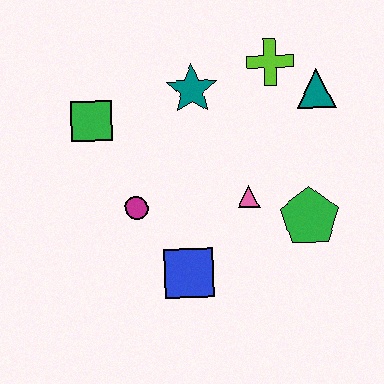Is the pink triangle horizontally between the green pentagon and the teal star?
Yes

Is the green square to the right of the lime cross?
No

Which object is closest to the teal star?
The lime cross is closest to the teal star.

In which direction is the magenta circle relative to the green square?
The magenta circle is below the green square.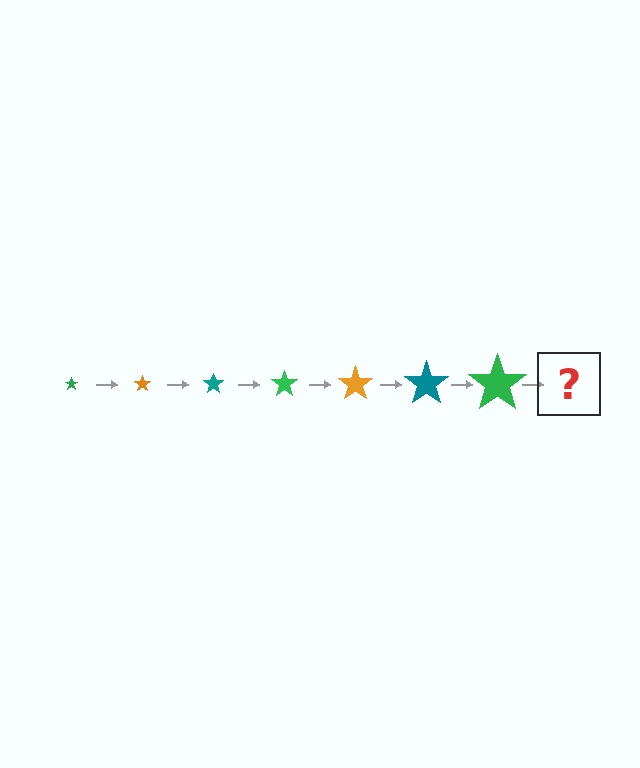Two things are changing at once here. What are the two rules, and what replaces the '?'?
The two rules are that the star grows larger each step and the color cycles through green, orange, and teal. The '?' should be an orange star, larger than the previous one.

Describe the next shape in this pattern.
It should be an orange star, larger than the previous one.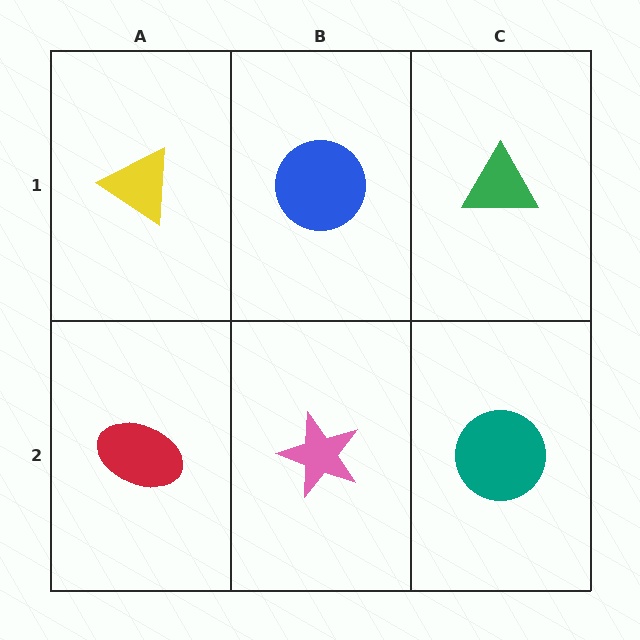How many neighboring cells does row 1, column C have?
2.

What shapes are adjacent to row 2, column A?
A yellow triangle (row 1, column A), a pink star (row 2, column B).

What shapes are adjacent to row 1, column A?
A red ellipse (row 2, column A), a blue circle (row 1, column B).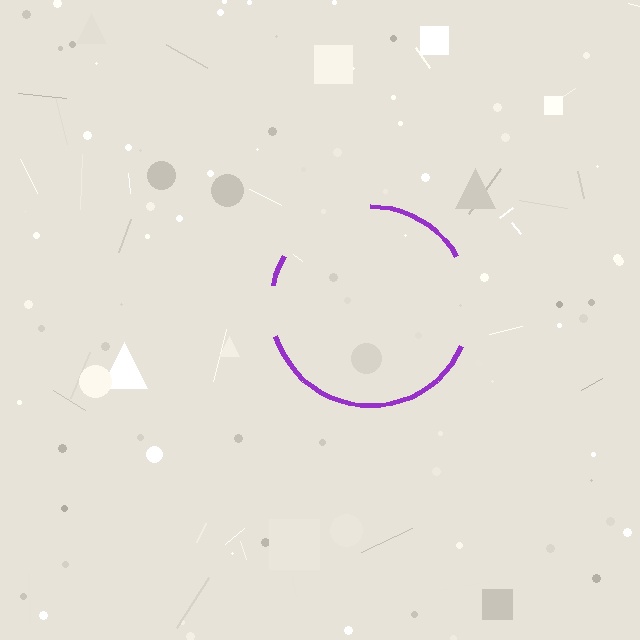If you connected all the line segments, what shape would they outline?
They would outline a circle.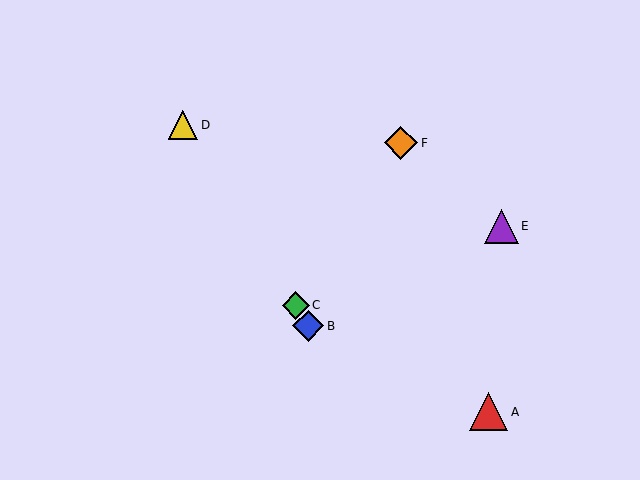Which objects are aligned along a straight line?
Objects B, C, D are aligned along a straight line.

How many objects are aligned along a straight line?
3 objects (B, C, D) are aligned along a straight line.